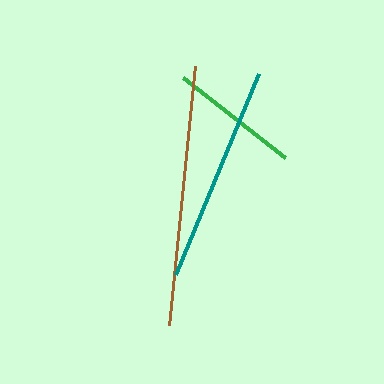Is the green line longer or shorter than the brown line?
The brown line is longer than the green line.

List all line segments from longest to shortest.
From longest to shortest: brown, teal, green.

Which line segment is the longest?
The brown line is the longest at approximately 260 pixels.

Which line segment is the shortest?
The green line is the shortest at approximately 130 pixels.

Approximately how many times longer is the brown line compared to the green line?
The brown line is approximately 2.0 times the length of the green line.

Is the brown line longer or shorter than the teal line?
The brown line is longer than the teal line.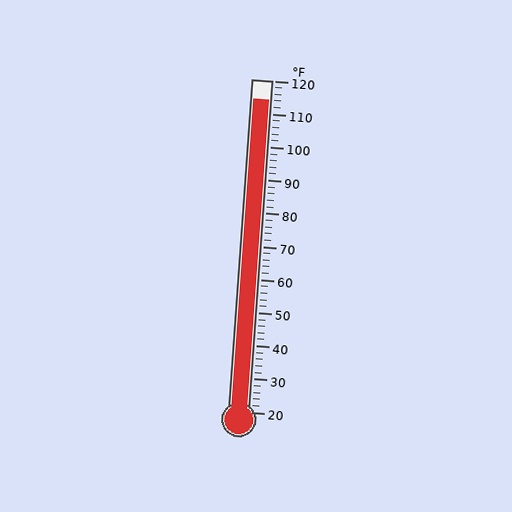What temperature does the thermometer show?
The thermometer shows approximately 114°F.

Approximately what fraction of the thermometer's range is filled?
The thermometer is filled to approximately 95% of its range.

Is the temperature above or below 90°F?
The temperature is above 90°F.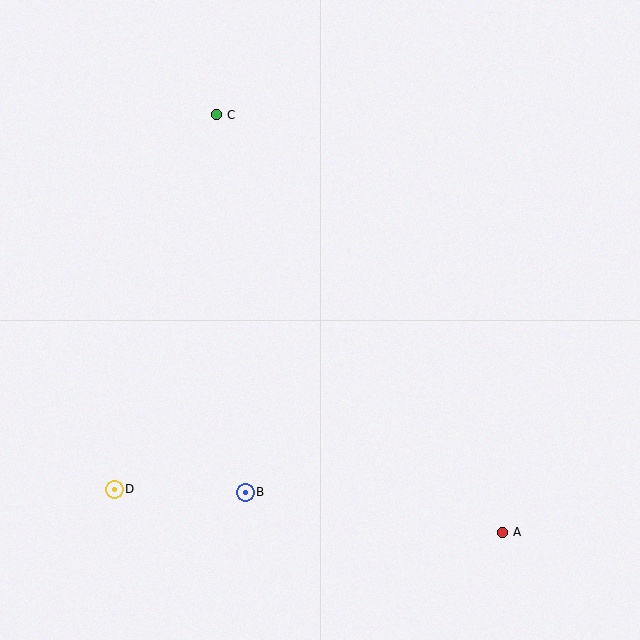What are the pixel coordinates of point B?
Point B is at (245, 492).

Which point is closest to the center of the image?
Point B at (245, 492) is closest to the center.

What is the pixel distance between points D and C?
The distance between D and C is 388 pixels.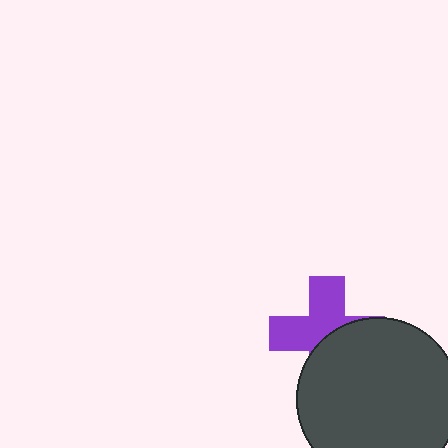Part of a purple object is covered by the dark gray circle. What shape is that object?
It is a cross.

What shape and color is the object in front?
The object in front is a dark gray circle.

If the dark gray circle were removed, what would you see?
You would see the complete purple cross.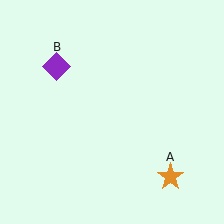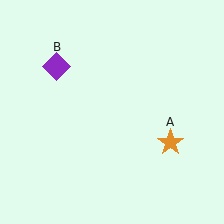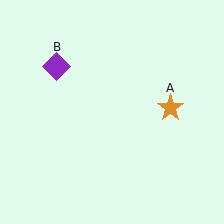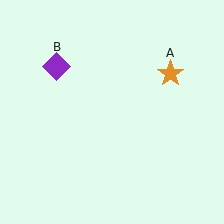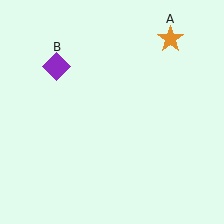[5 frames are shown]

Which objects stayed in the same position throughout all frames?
Purple diamond (object B) remained stationary.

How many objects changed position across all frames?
1 object changed position: orange star (object A).